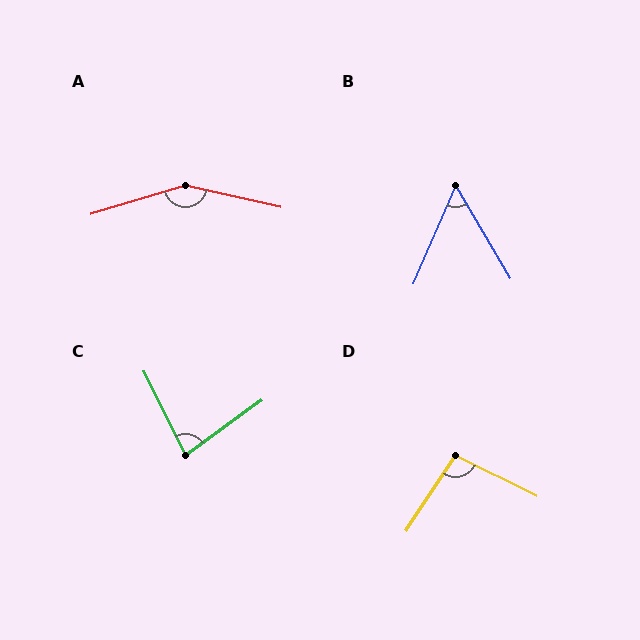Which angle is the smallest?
B, at approximately 54 degrees.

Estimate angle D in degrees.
Approximately 97 degrees.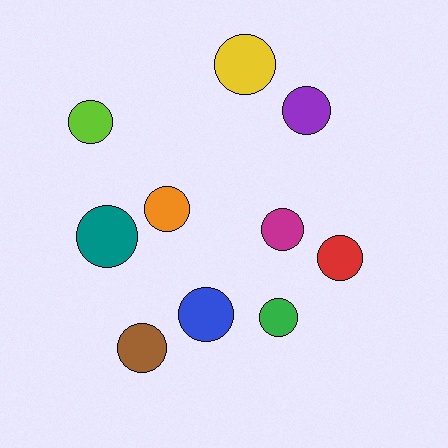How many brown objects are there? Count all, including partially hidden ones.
There is 1 brown object.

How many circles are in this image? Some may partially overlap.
There are 10 circles.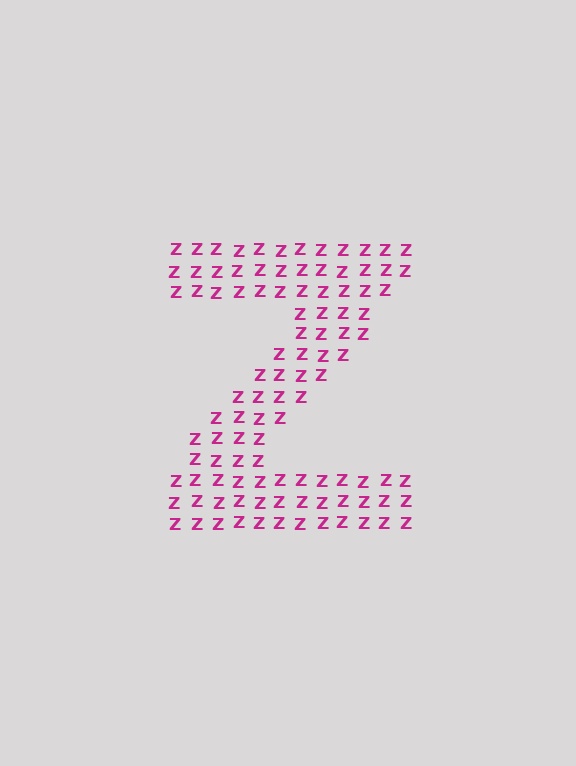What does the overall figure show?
The overall figure shows the letter Z.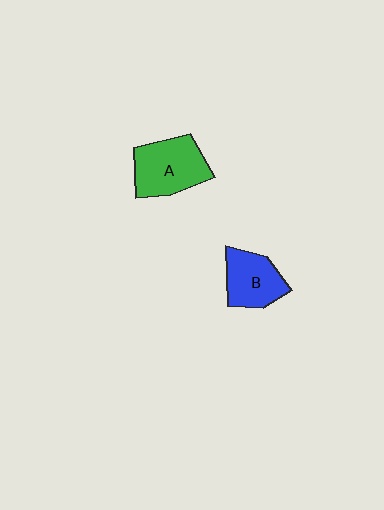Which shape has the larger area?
Shape A (green).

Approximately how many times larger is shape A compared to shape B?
Approximately 1.3 times.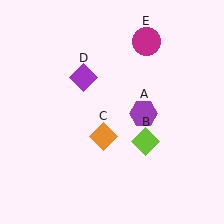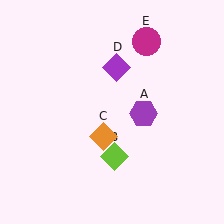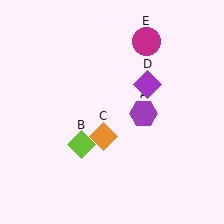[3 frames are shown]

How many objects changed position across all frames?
2 objects changed position: lime diamond (object B), purple diamond (object D).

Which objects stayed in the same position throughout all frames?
Purple hexagon (object A) and orange diamond (object C) and magenta circle (object E) remained stationary.